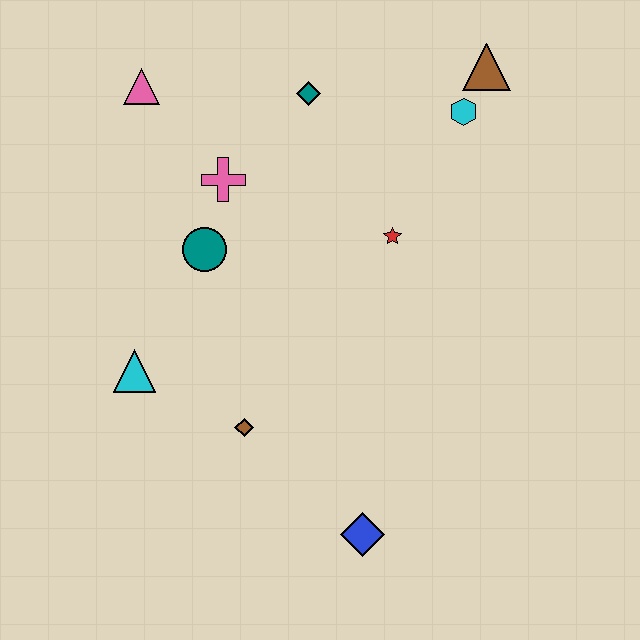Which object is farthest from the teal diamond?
The blue diamond is farthest from the teal diamond.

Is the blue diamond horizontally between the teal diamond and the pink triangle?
No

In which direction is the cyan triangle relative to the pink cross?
The cyan triangle is below the pink cross.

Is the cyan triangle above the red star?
No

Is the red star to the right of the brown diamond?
Yes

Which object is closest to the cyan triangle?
The brown diamond is closest to the cyan triangle.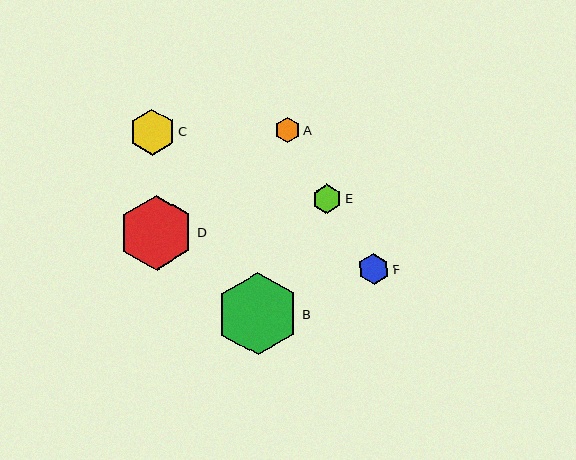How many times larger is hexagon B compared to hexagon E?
Hexagon B is approximately 2.8 times the size of hexagon E.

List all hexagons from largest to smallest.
From largest to smallest: B, D, C, F, E, A.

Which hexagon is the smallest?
Hexagon A is the smallest with a size of approximately 26 pixels.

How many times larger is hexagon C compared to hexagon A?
Hexagon C is approximately 1.8 times the size of hexagon A.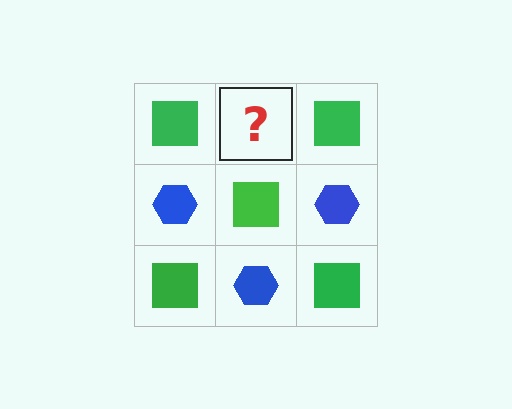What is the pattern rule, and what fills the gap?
The rule is that it alternates green square and blue hexagon in a checkerboard pattern. The gap should be filled with a blue hexagon.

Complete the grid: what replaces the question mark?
The question mark should be replaced with a blue hexagon.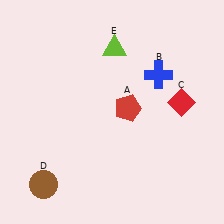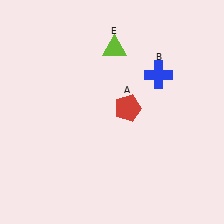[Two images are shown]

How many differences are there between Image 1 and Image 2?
There are 2 differences between the two images.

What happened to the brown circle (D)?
The brown circle (D) was removed in Image 2. It was in the bottom-left area of Image 1.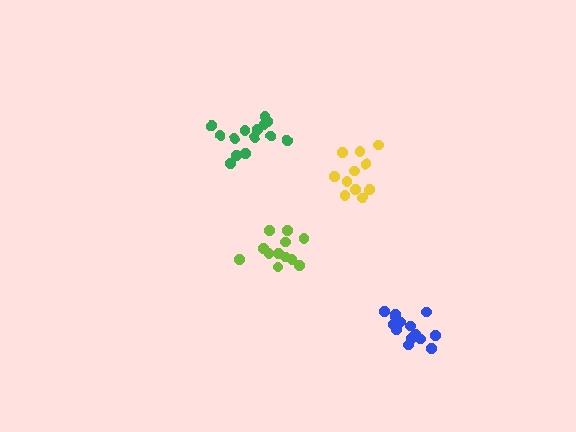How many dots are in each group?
Group 1: 14 dots, Group 2: 15 dots, Group 3: 11 dots, Group 4: 12 dots (52 total).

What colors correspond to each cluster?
The clusters are colored: blue, green, yellow, lime.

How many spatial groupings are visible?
There are 4 spatial groupings.